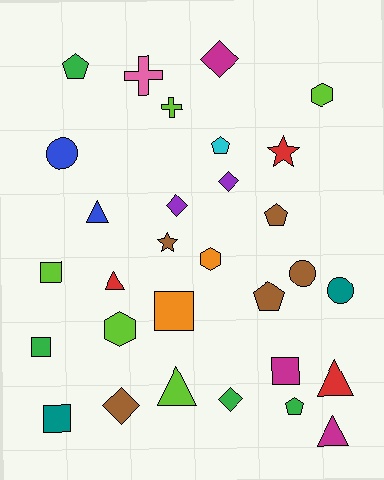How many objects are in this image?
There are 30 objects.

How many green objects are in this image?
There are 4 green objects.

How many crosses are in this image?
There are 2 crosses.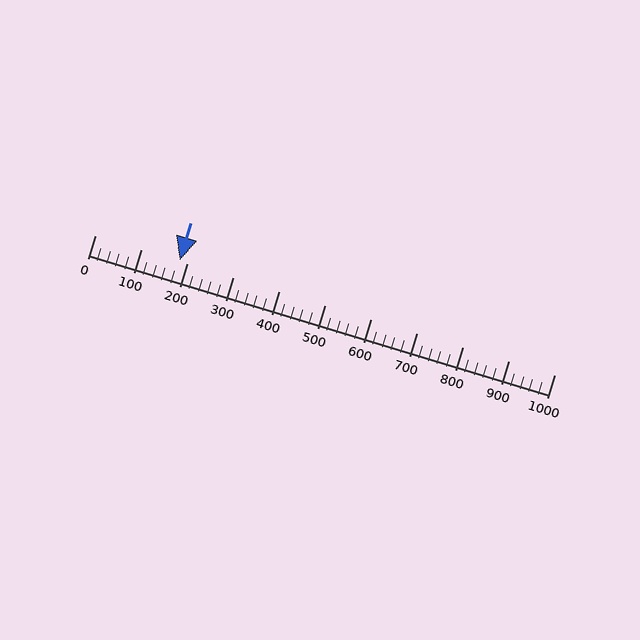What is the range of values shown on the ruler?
The ruler shows values from 0 to 1000.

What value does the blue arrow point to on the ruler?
The blue arrow points to approximately 185.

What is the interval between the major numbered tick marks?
The major tick marks are spaced 100 units apart.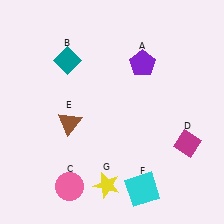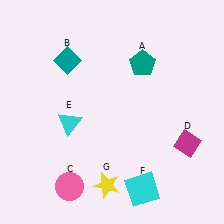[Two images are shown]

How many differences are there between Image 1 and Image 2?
There are 2 differences between the two images.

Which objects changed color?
A changed from purple to teal. E changed from brown to cyan.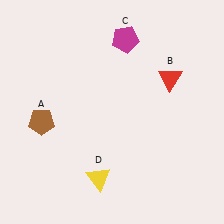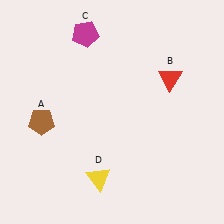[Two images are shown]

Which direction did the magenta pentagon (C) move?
The magenta pentagon (C) moved left.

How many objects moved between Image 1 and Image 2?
1 object moved between the two images.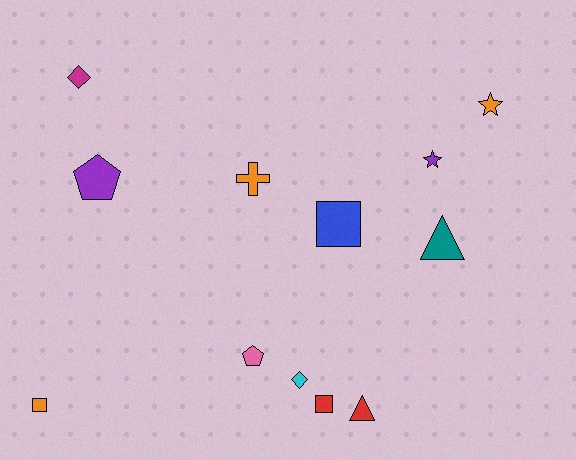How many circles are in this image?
There are no circles.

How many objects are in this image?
There are 12 objects.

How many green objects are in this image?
There are no green objects.